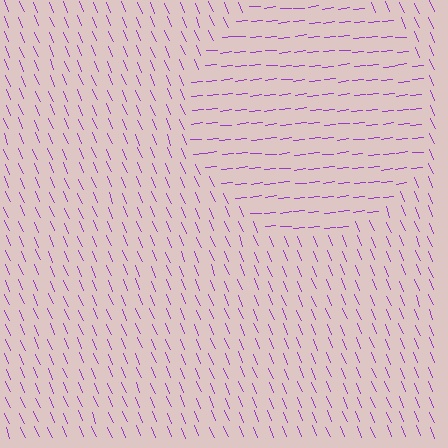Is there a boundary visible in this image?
Yes, there is a texture boundary formed by a change in line orientation.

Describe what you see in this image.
The image is filled with small purple line segments. A circle region in the image has lines oriented differently from the surrounding lines, creating a visible texture boundary.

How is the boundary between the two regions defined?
The boundary is defined purely by a change in line orientation (approximately 73 degrees difference). All lines are the same color and thickness.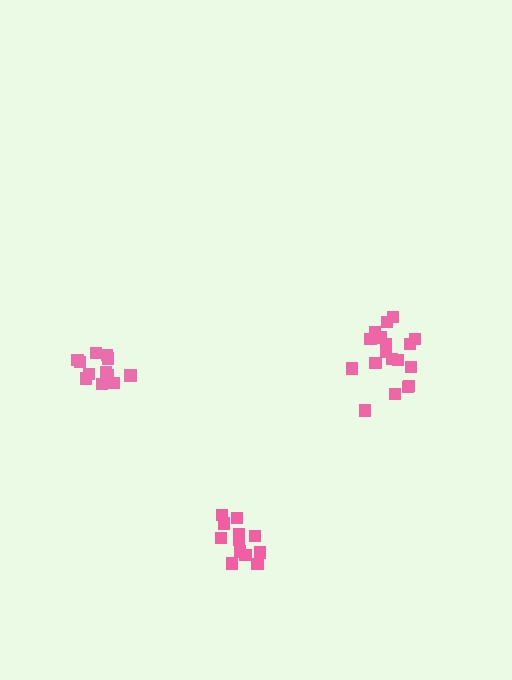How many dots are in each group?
Group 1: 18 dots, Group 2: 12 dots, Group 3: 12 dots (42 total).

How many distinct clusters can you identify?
There are 3 distinct clusters.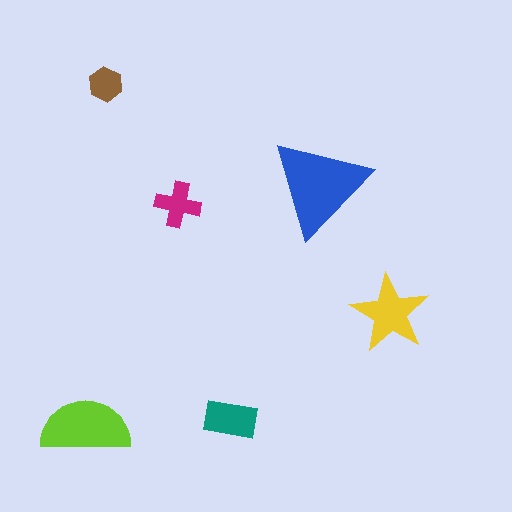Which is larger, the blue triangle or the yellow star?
The blue triangle.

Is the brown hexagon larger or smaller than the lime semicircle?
Smaller.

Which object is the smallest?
The brown hexagon.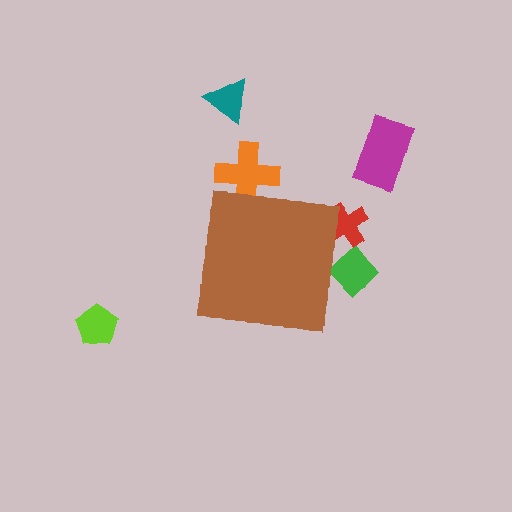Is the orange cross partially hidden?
Yes, the orange cross is partially hidden behind the brown square.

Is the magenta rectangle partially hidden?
No, the magenta rectangle is fully visible.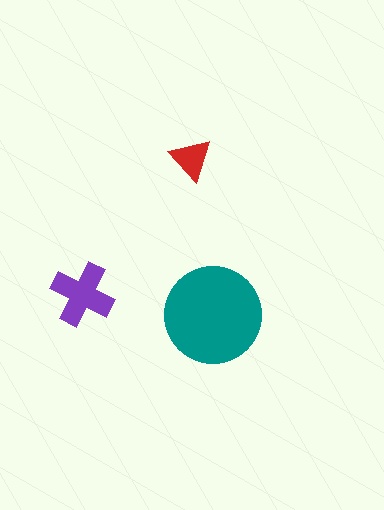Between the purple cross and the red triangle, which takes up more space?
The purple cross.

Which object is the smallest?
The red triangle.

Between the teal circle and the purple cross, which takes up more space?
The teal circle.